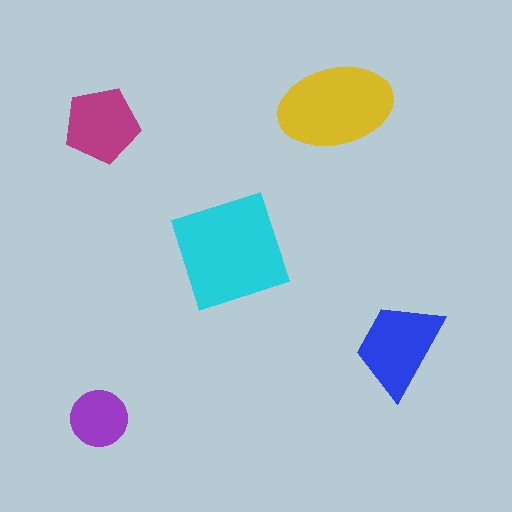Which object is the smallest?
The purple circle.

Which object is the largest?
The cyan square.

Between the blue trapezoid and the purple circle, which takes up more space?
The blue trapezoid.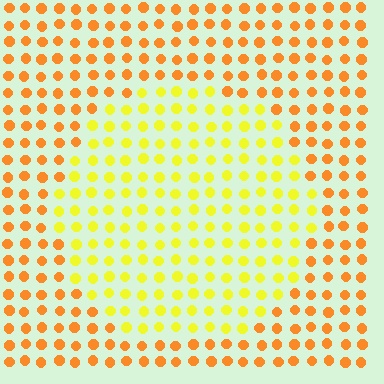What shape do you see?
I see a circle.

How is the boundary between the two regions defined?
The boundary is defined purely by a slight shift in hue (about 35 degrees). Spacing, size, and orientation are identical on both sides.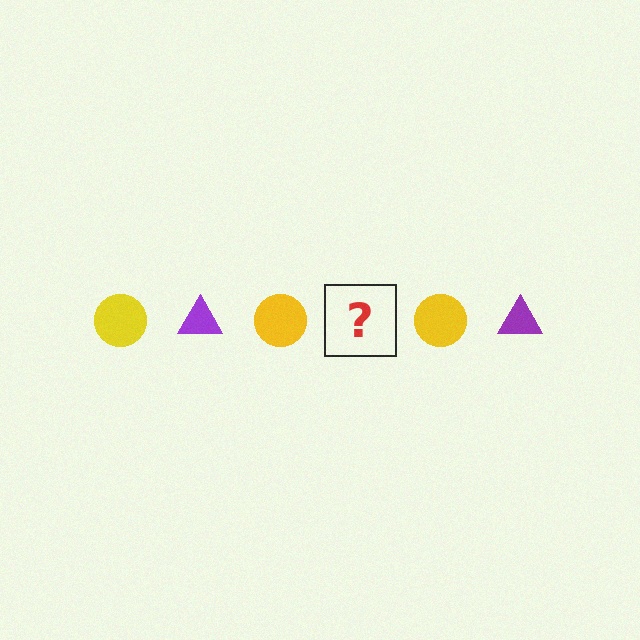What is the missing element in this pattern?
The missing element is a purple triangle.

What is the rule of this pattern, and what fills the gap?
The rule is that the pattern alternates between yellow circle and purple triangle. The gap should be filled with a purple triangle.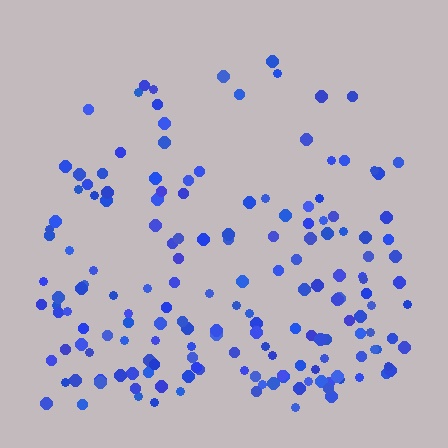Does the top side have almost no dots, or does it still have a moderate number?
Still a moderate number, just noticeably fewer than the bottom.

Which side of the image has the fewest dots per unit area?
The top.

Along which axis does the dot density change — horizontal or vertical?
Vertical.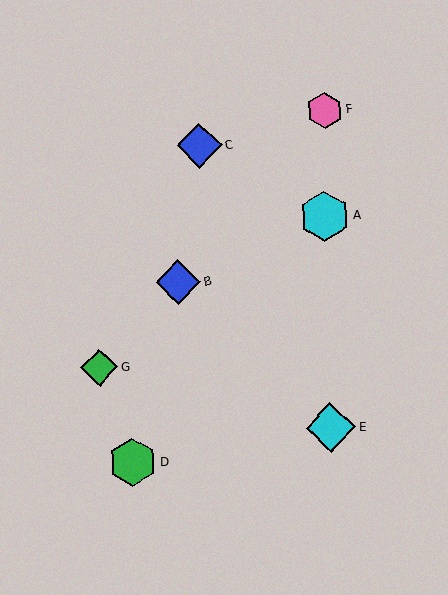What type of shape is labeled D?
Shape D is a green hexagon.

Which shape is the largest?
The cyan hexagon (labeled A) is the largest.